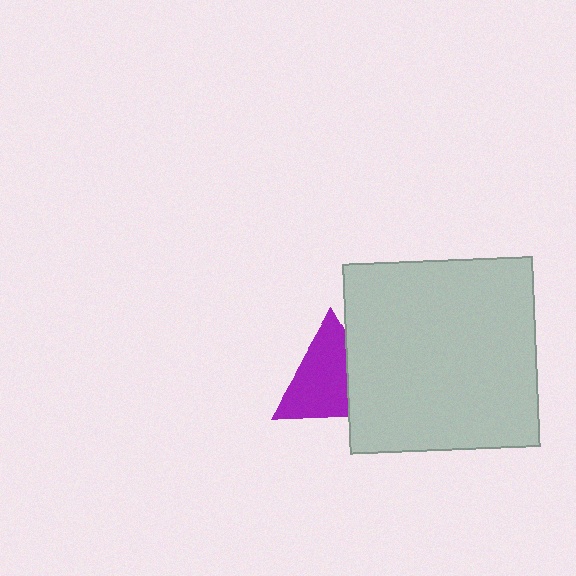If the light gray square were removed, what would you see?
You would see the complete purple triangle.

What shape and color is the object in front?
The object in front is a light gray square.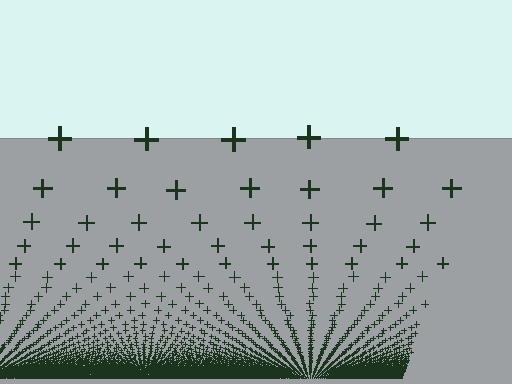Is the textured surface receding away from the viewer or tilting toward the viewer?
The surface appears to tilt toward the viewer. Texture elements get larger and sparser toward the top.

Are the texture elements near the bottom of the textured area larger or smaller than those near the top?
Smaller. The gradient is inverted — elements near the bottom are smaller and denser.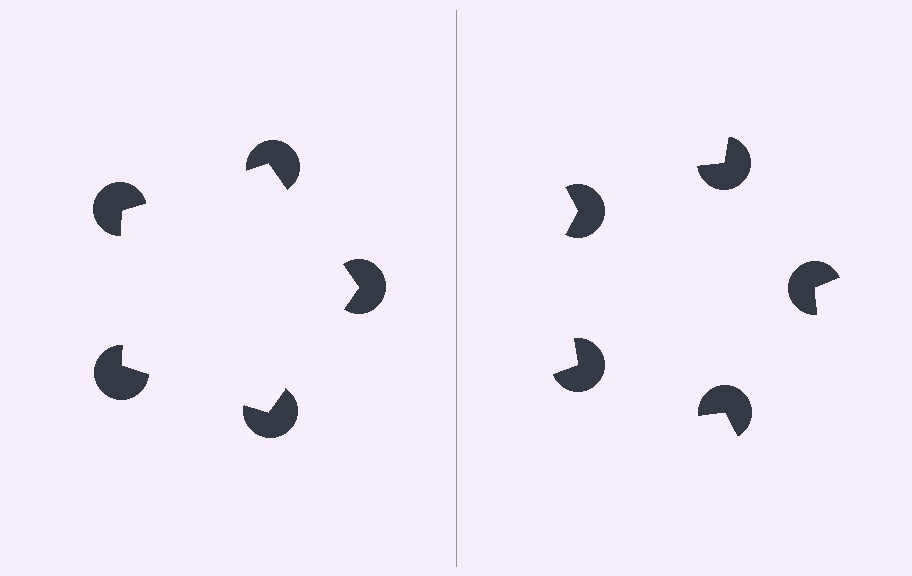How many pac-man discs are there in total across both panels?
10 — 5 on each side.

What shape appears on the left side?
An illusory pentagon.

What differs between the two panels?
The pac-man discs are positioned identically on both sides; only the wedge orientations differ. On the left they align to a pentagon; on the right they are misaligned.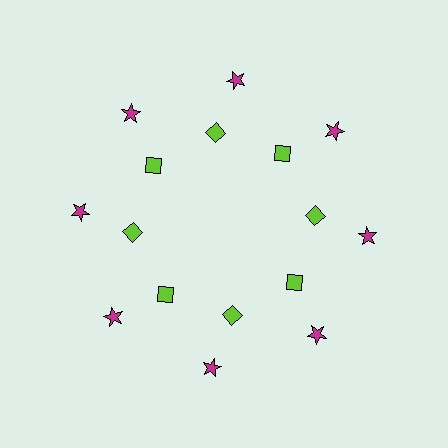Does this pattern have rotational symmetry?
Yes, this pattern has 8-fold rotational symmetry. It looks the same after rotating 45 degrees around the center.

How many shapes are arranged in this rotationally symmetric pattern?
There are 16 shapes, arranged in 8 groups of 2.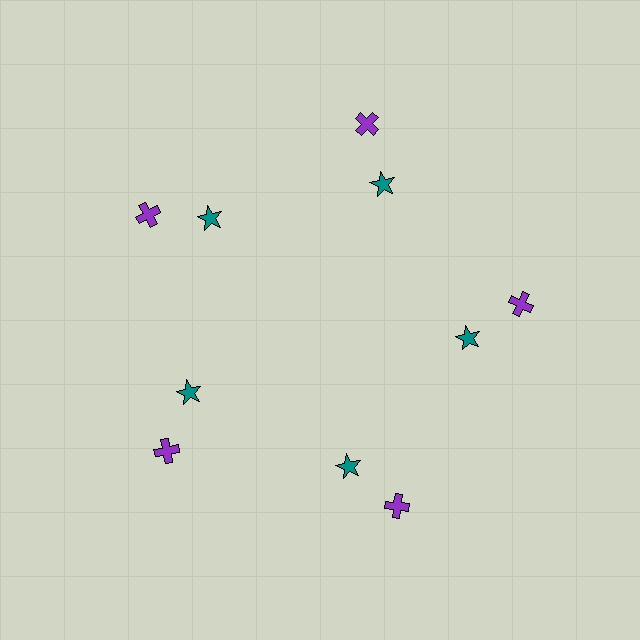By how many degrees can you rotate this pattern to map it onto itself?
The pattern maps onto itself every 72 degrees of rotation.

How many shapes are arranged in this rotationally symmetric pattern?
There are 10 shapes, arranged in 5 groups of 2.